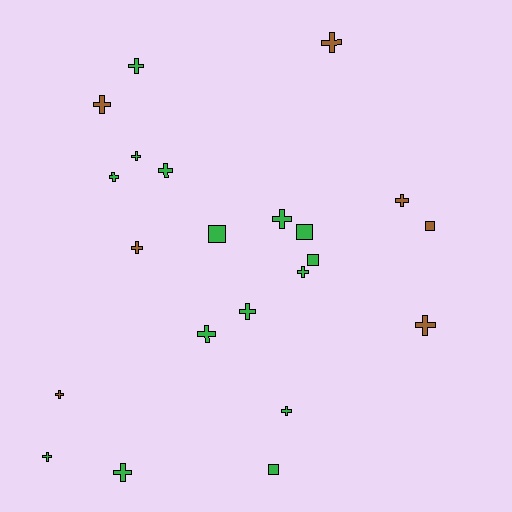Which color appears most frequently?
Green, with 15 objects.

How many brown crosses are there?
There are 6 brown crosses.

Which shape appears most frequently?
Cross, with 17 objects.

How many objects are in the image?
There are 22 objects.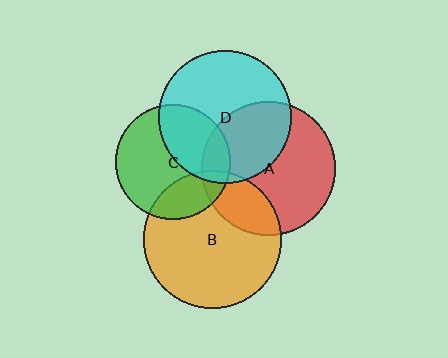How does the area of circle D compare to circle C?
Approximately 1.3 times.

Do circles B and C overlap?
Yes.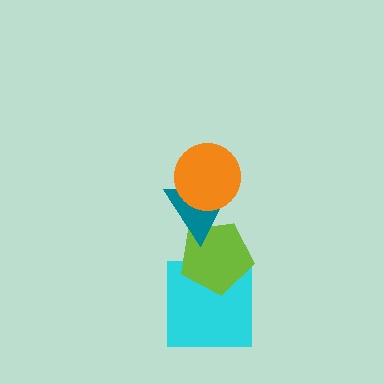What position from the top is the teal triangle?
The teal triangle is 2nd from the top.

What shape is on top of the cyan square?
The lime pentagon is on top of the cyan square.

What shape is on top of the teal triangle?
The orange circle is on top of the teal triangle.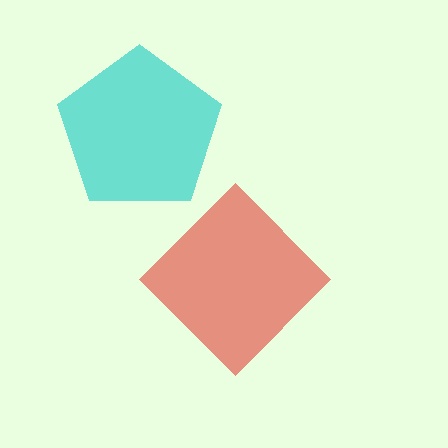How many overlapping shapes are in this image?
There are 2 overlapping shapes in the image.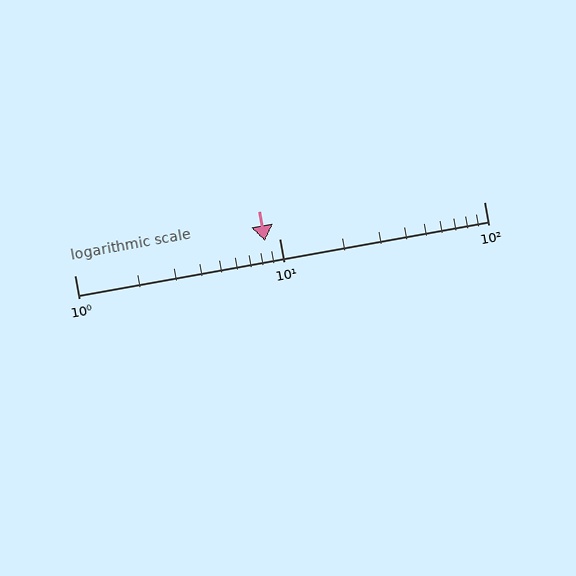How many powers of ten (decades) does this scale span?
The scale spans 2 decades, from 1 to 100.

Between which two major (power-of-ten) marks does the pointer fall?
The pointer is between 1 and 10.